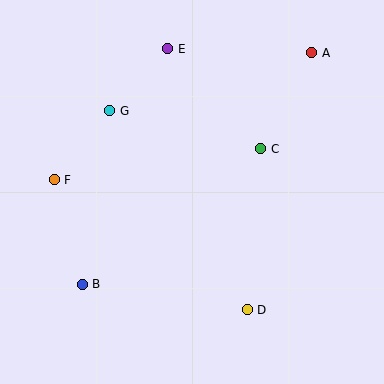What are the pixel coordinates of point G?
Point G is at (110, 111).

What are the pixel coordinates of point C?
Point C is at (260, 149).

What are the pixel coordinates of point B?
Point B is at (82, 284).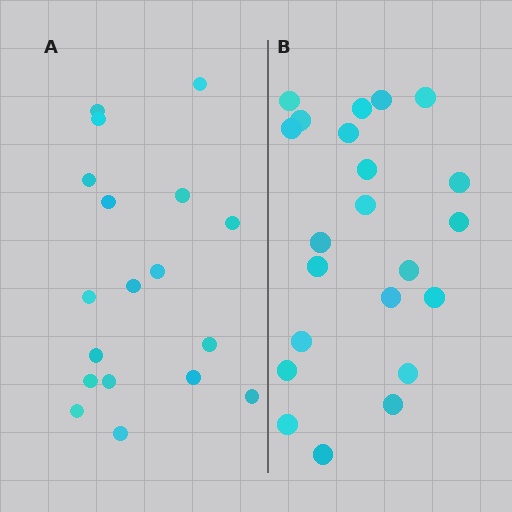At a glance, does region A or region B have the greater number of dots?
Region B (the right region) has more dots.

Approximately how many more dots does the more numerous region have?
Region B has about 4 more dots than region A.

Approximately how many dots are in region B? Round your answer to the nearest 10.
About 20 dots. (The exact count is 22, which rounds to 20.)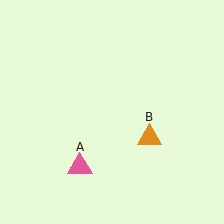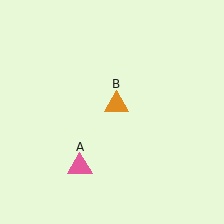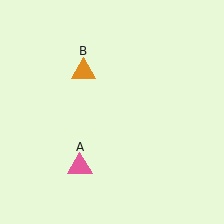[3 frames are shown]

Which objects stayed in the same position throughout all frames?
Pink triangle (object A) remained stationary.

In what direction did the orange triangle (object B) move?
The orange triangle (object B) moved up and to the left.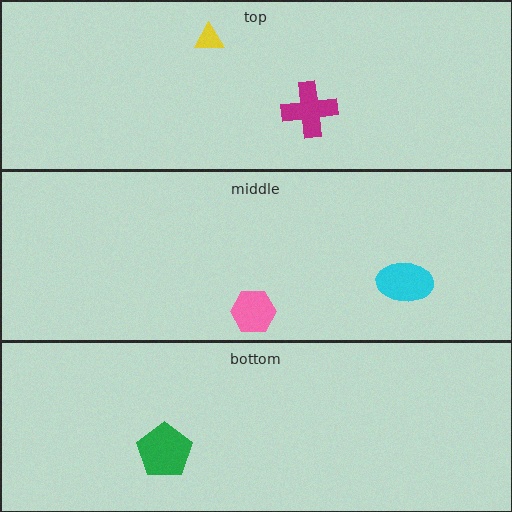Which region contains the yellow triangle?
The top region.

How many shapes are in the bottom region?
1.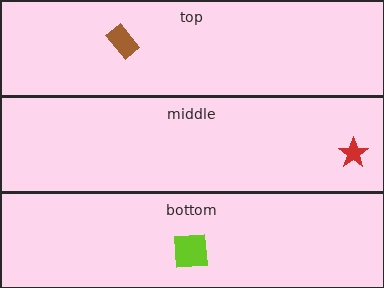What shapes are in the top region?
The brown rectangle.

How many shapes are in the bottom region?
1.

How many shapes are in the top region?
1.